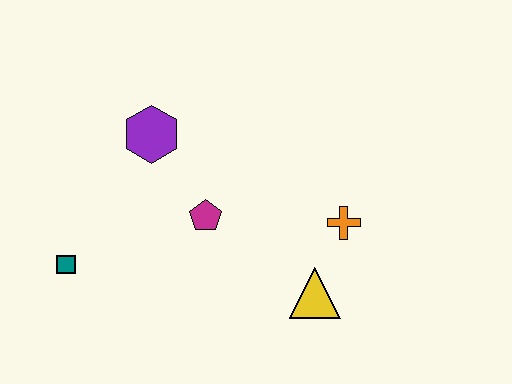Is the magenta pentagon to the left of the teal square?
No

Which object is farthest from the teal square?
The orange cross is farthest from the teal square.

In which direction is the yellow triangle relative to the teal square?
The yellow triangle is to the right of the teal square.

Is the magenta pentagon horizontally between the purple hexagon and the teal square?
No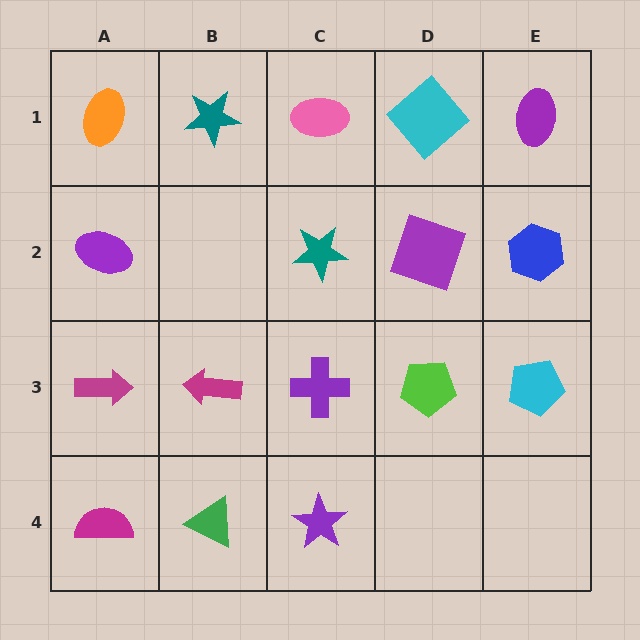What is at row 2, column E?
A blue hexagon.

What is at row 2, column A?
A purple ellipse.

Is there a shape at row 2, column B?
No, that cell is empty.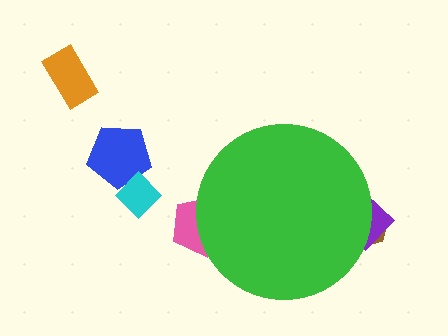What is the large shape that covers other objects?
A green circle.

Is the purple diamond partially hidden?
Yes, the purple diamond is partially hidden behind the green circle.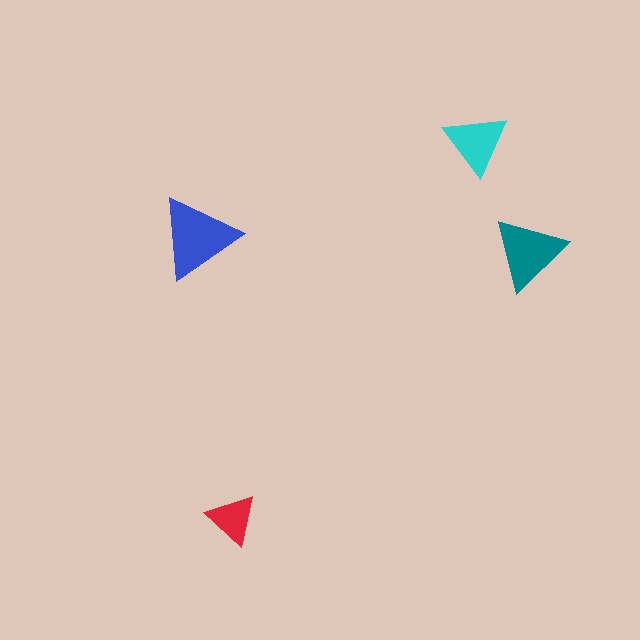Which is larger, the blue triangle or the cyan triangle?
The blue one.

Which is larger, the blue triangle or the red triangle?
The blue one.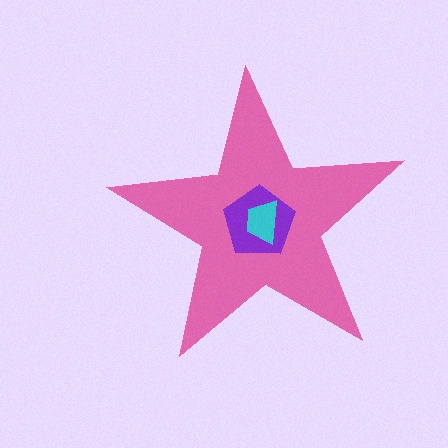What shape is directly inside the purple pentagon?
The cyan trapezoid.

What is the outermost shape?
The pink star.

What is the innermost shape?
The cyan trapezoid.